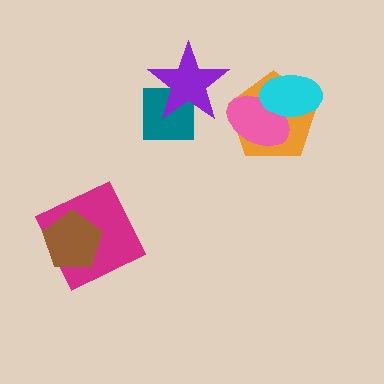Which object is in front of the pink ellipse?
The cyan ellipse is in front of the pink ellipse.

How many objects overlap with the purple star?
1 object overlaps with the purple star.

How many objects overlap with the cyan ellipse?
2 objects overlap with the cyan ellipse.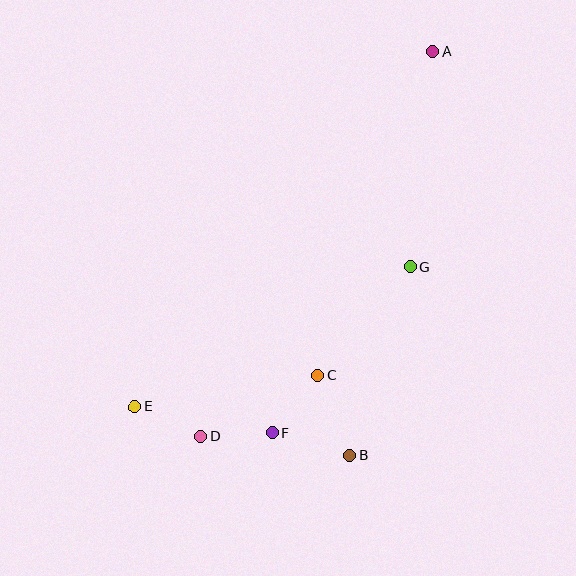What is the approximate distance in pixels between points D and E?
The distance between D and E is approximately 72 pixels.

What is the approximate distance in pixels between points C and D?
The distance between C and D is approximately 132 pixels.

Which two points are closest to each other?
Points D and F are closest to each other.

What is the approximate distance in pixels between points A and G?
The distance between A and G is approximately 216 pixels.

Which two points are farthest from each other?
Points A and E are farthest from each other.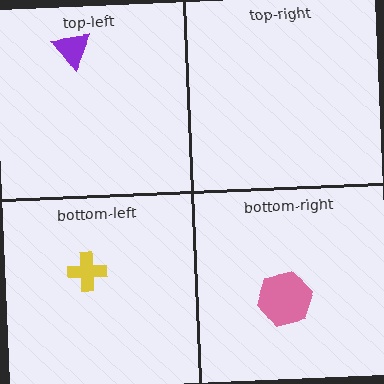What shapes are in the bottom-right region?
The pink hexagon.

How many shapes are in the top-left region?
1.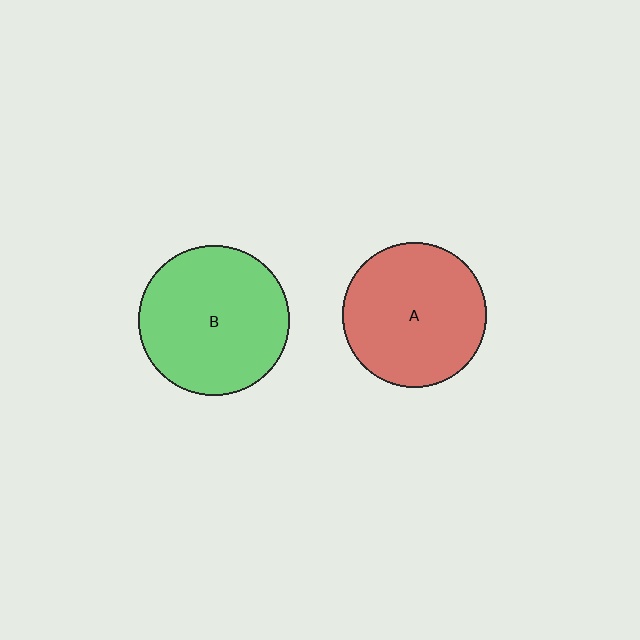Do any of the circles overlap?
No, none of the circles overlap.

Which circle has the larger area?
Circle B (green).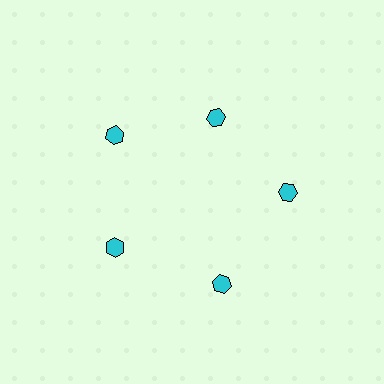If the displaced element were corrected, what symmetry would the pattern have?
It would have 5-fold rotational symmetry — the pattern would map onto itself every 72 degrees.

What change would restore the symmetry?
The symmetry would be restored by moving it outward, back onto the ring so that all 5 hexagons sit at equal angles and equal distance from the center.